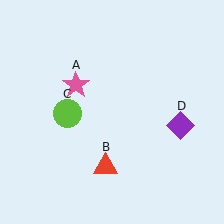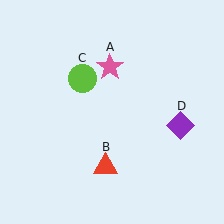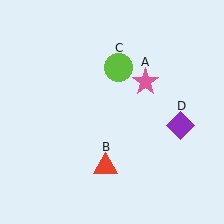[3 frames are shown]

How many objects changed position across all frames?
2 objects changed position: pink star (object A), lime circle (object C).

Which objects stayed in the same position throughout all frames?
Red triangle (object B) and purple diamond (object D) remained stationary.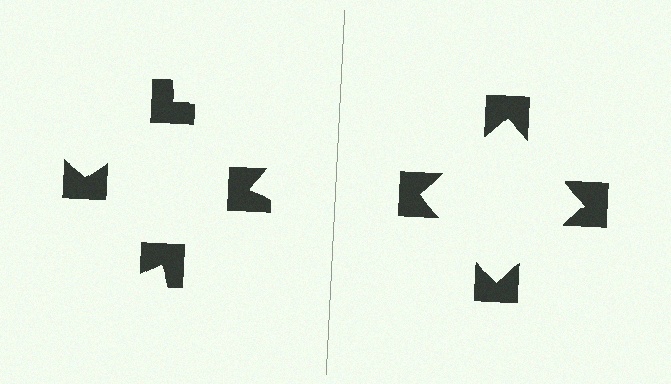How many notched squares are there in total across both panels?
8 — 4 on each side.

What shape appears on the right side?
An illusory square.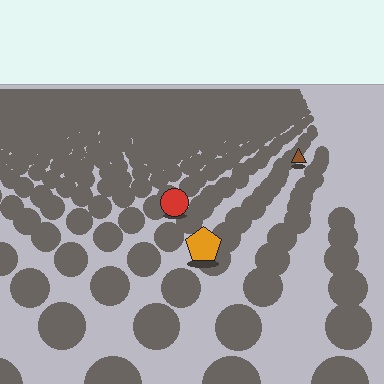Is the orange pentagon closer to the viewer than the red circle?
Yes. The orange pentagon is closer — you can tell from the texture gradient: the ground texture is coarser near it.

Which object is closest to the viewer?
The orange pentagon is closest. The texture marks near it are larger and more spread out.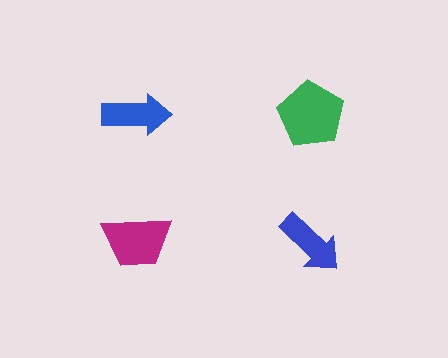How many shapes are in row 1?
2 shapes.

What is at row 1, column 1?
A blue arrow.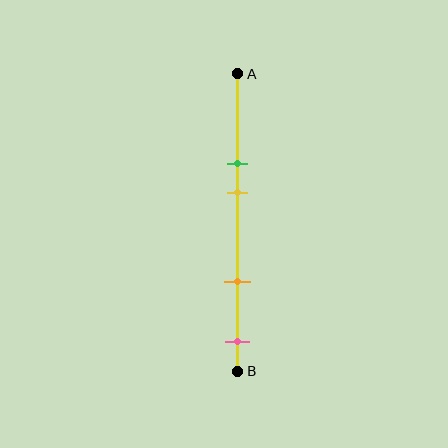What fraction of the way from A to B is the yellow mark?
The yellow mark is approximately 40% (0.4) of the way from A to B.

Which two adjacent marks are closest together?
The green and yellow marks are the closest adjacent pair.